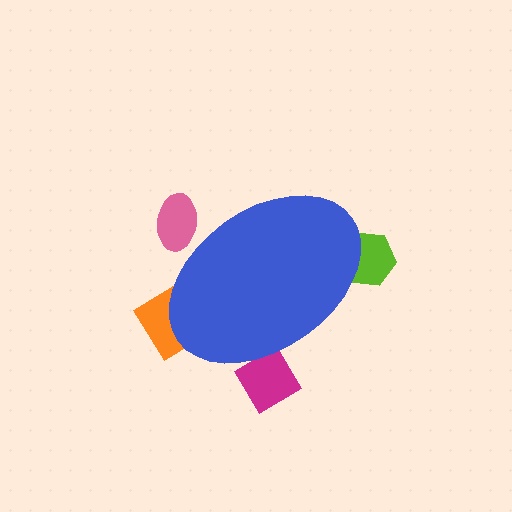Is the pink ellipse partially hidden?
Yes, the pink ellipse is partially hidden behind the blue ellipse.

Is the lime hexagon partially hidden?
Yes, the lime hexagon is partially hidden behind the blue ellipse.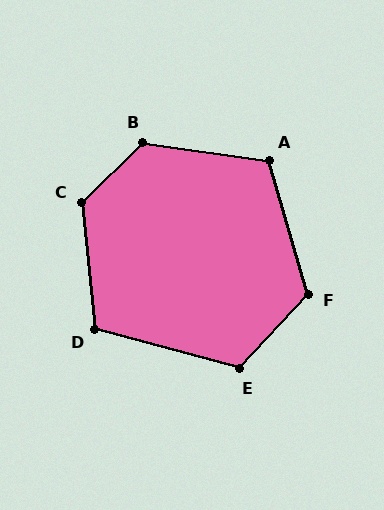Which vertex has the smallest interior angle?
D, at approximately 111 degrees.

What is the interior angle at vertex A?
Approximately 114 degrees (obtuse).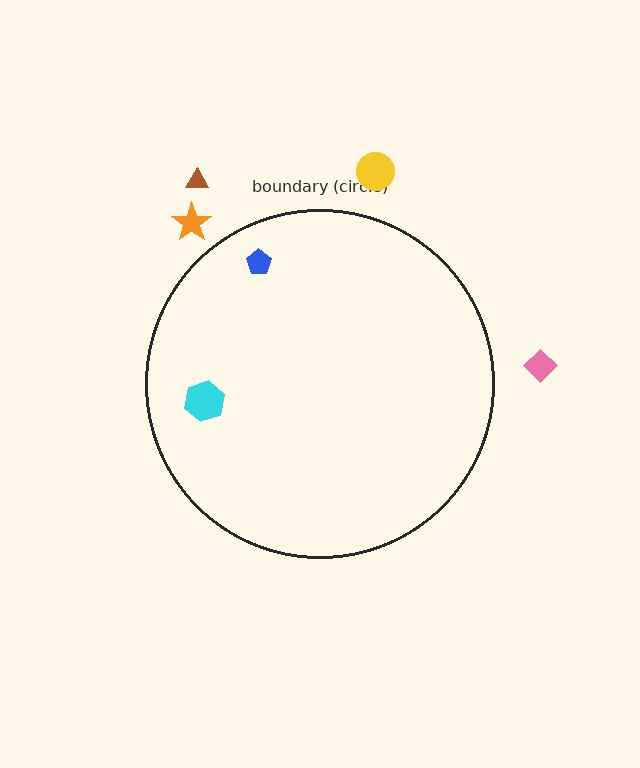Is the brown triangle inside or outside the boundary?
Outside.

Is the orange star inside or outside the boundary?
Outside.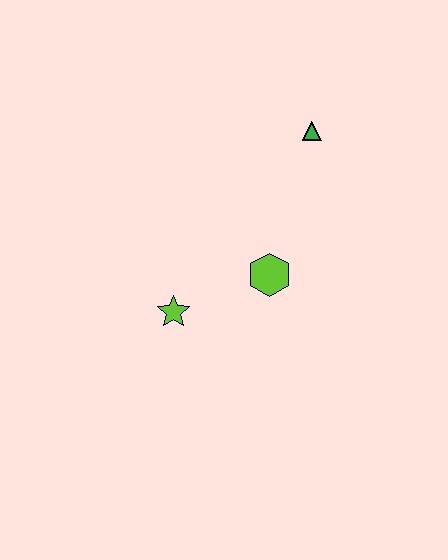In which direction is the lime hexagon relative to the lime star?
The lime hexagon is to the right of the lime star.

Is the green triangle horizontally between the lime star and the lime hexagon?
No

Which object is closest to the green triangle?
The lime hexagon is closest to the green triangle.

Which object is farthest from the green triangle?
The lime star is farthest from the green triangle.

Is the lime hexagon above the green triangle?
No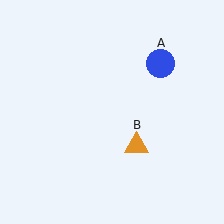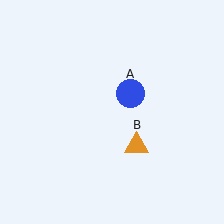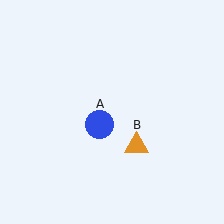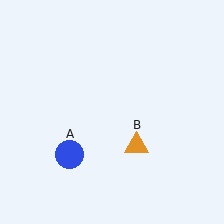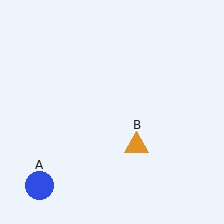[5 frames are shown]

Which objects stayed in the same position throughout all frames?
Orange triangle (object B) remained stationary.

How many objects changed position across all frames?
1 object changed position: blue circle (object A).